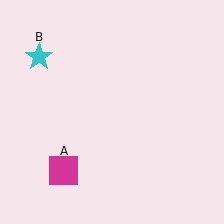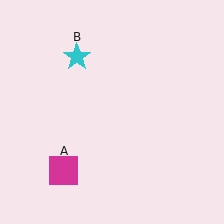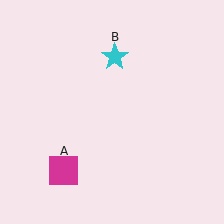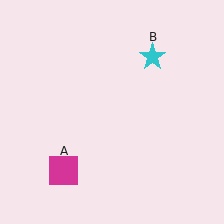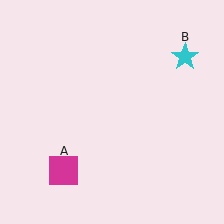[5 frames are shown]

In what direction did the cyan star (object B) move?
The cyan star (object B) moved right.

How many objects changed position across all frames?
1 object changed position: cyan star (object B).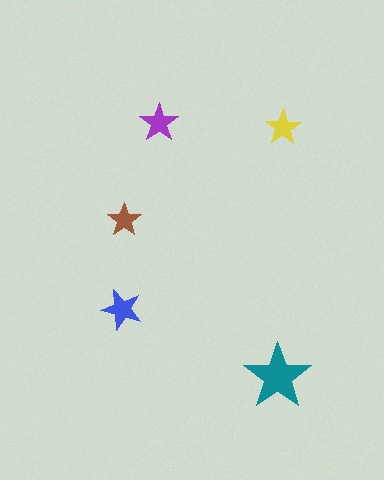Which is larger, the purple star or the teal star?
The teal one.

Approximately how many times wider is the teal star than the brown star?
About 2 times wider.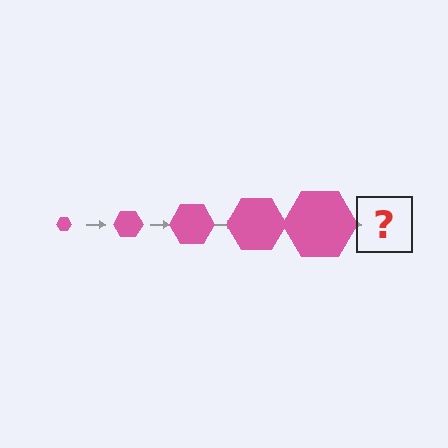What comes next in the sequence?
The next element should be a pink hexagon, larger than the previous one.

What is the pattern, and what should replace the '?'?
The pattern is that the hexagon gets progressively larger each step. The '?' should be a pink hexagon, larger than the previous one.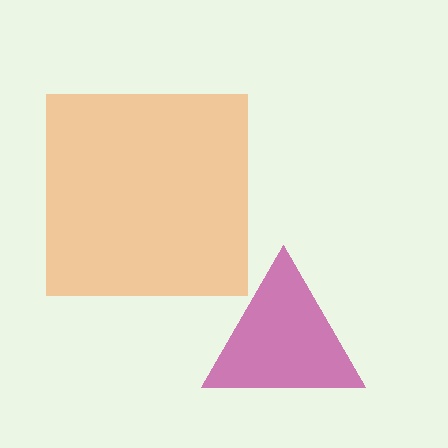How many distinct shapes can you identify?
There are 2 distinct shapes: a magenta triangle, an orange square.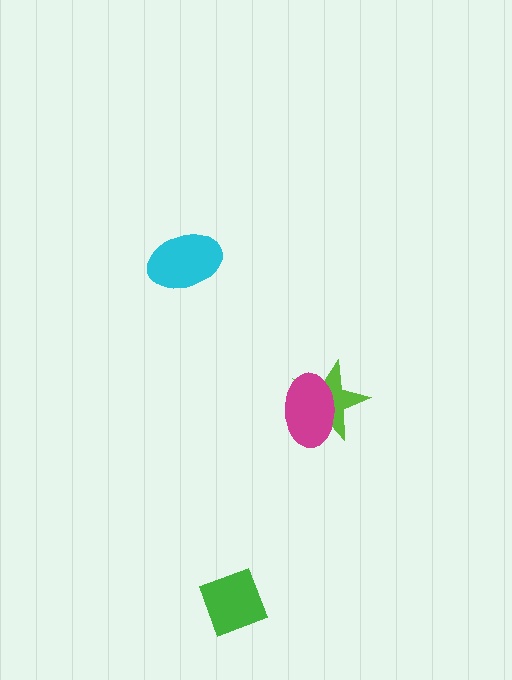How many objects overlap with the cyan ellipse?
0 objects overlap with the cyan ellipse.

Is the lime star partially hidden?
Yes, it is partially covered by another shape.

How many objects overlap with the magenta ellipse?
1 object overlaps with the magenta ellipse.